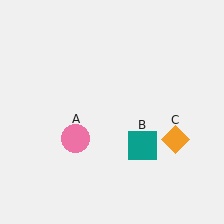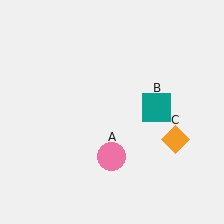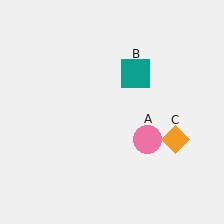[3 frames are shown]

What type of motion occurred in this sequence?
The pink circle (object A), teal square (object B) rotated counterclockwise around the center of the scene.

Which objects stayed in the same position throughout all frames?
Orange diamond (object C) remained stationary.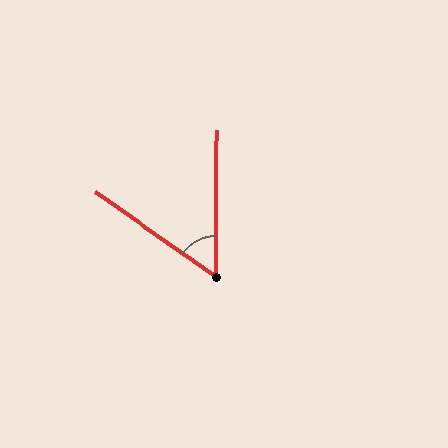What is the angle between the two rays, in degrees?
Approximately 55 degrees.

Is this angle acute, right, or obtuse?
It is acute.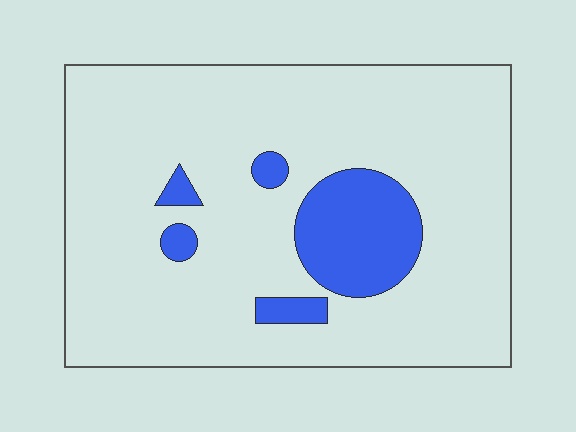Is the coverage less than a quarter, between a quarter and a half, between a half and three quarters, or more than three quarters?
Less than a quarter.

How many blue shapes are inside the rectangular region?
5.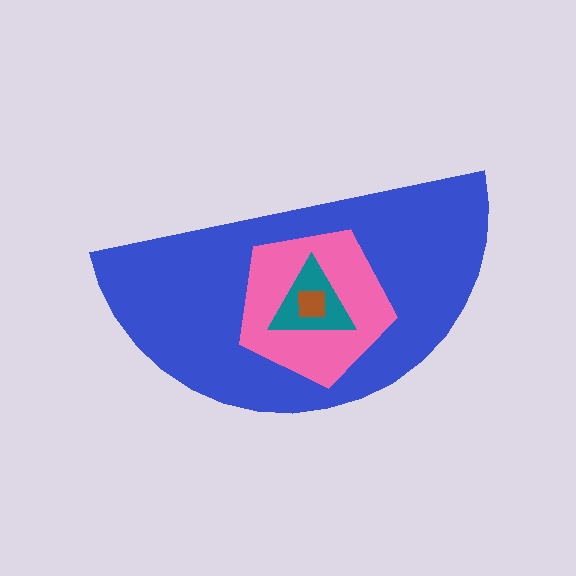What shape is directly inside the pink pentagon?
The teal triangle.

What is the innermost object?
The brown square.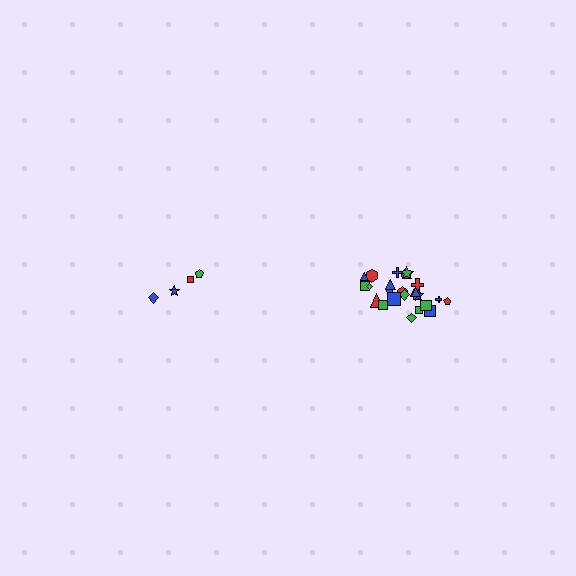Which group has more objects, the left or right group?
The right group.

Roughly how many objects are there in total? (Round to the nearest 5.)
Roughly 30 objects in total.